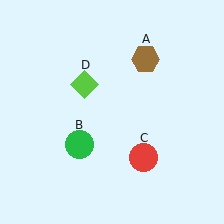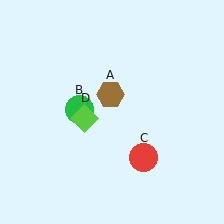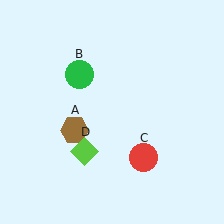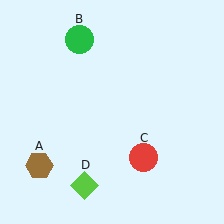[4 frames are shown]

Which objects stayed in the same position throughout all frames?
Red circle (object C) remained stationary.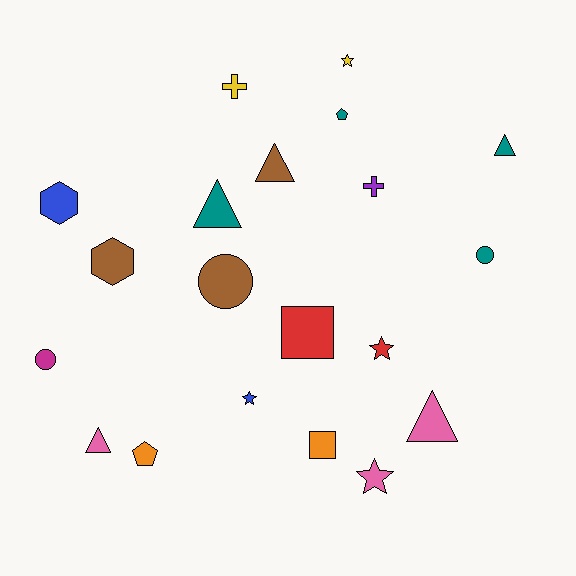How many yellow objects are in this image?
There are 2 yellow objects.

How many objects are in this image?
There are 20 objects.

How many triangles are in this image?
There are 5 triangles.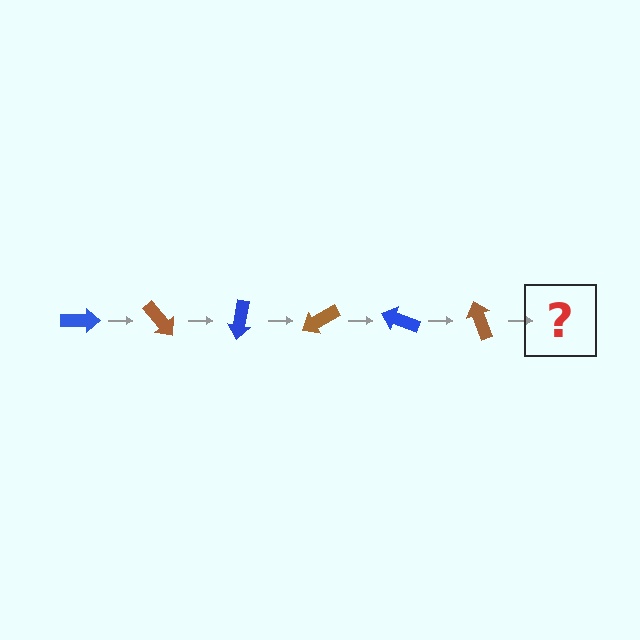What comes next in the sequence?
The next element should be a blue arrow, rotated 300 degrees from the start.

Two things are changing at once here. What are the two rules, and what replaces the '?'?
The two rules are that it rotates 50 degrees each step and the color cycles through blue and brown. The '?' should be a blue arrow, rotated 300 degrees from the start.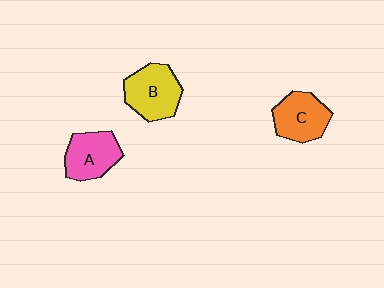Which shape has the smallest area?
Shape A (pink).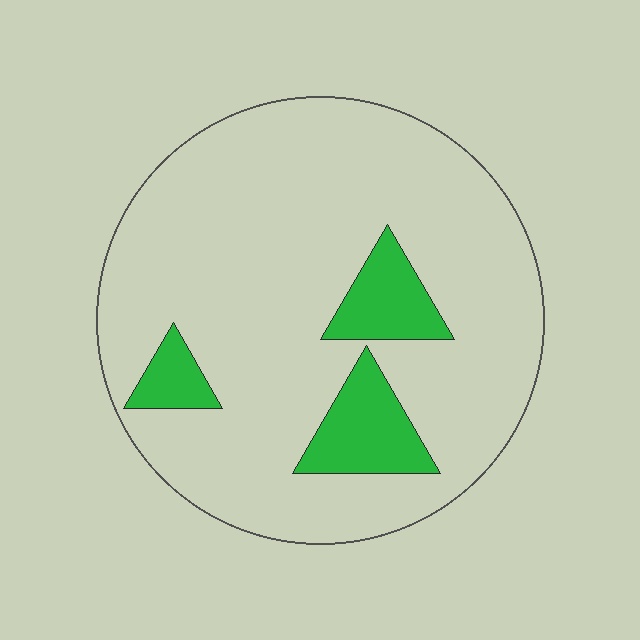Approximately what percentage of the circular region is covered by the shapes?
Approximately 15%.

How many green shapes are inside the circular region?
3.